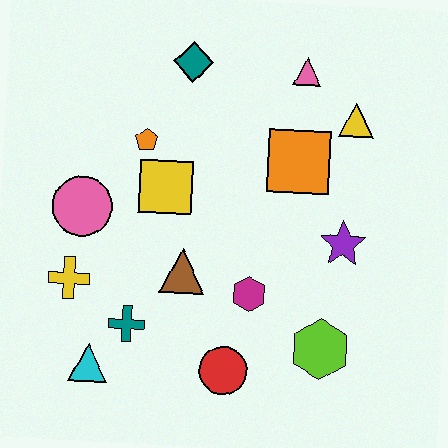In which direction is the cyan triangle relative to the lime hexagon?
The cyan triangle is to the left of the lime hexagon.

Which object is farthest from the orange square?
The cyan triangle is farthest from the orange square.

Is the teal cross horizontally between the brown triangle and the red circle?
No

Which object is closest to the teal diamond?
The orange pentagon is closest to the teal diamond.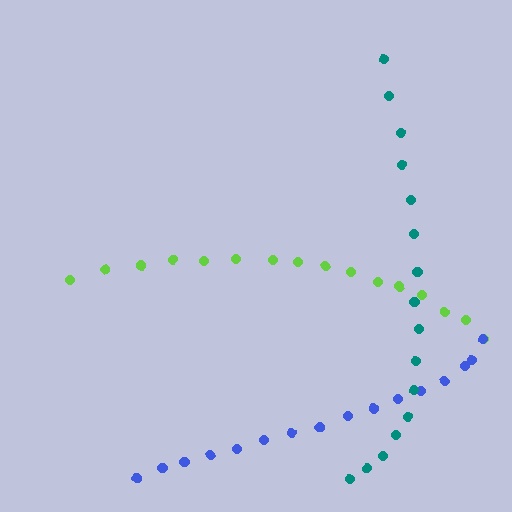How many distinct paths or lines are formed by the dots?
There are 3 distinct paths.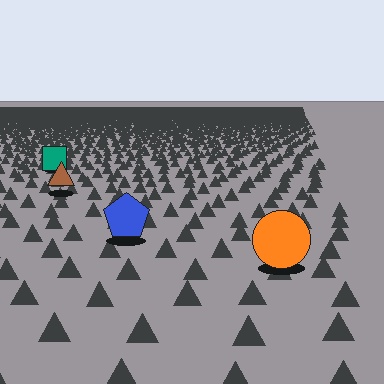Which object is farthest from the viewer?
The teal square is farthest from the viewer. It appears smaller and the ground texture around it is denser.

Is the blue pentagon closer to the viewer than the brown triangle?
Yes. The blue pentagon is closer — you can tell from the texture gradient: the ground texture is coarser near it.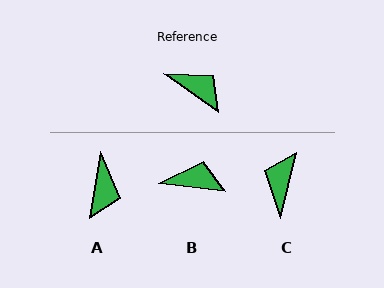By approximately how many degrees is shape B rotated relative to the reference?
Approximately 28 degrees counter-clockwise.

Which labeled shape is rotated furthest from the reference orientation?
C, about 111 degrees away.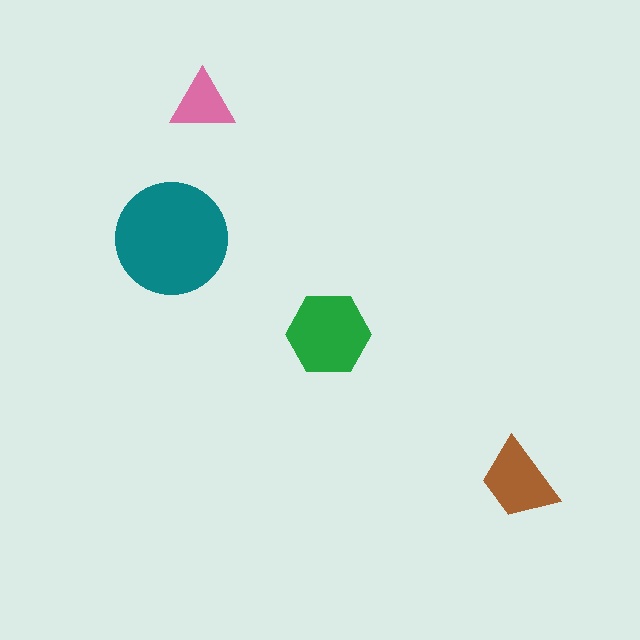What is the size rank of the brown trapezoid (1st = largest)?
3rd.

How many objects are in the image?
There are 4 objects in the image.